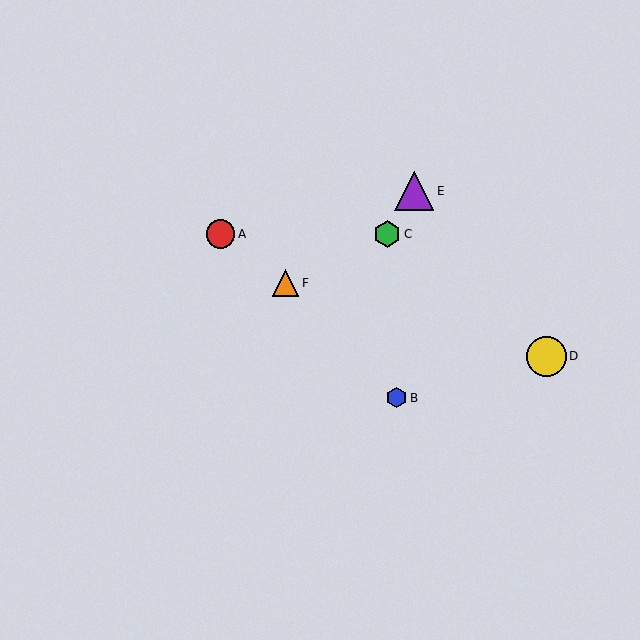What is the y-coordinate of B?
Object B is at y≈398.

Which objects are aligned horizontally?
Objects A, C are aligned horizontally.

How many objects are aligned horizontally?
2 objects (A, C) are aligned horizontally.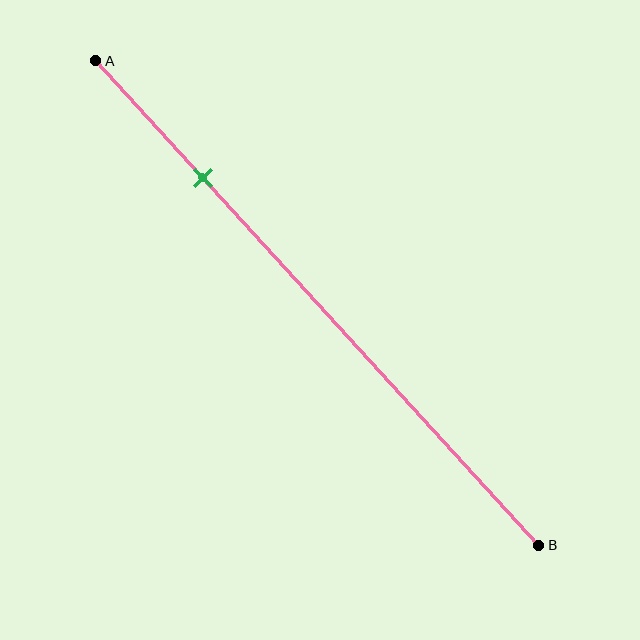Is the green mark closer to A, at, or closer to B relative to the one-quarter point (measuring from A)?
The green mark is approximately at the one-quarter point of segment AB.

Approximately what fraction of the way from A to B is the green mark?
The green mark is approximately 25% of the way from A to B.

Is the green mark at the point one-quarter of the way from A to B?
Yes, the mark is approximately at the one-quarter point.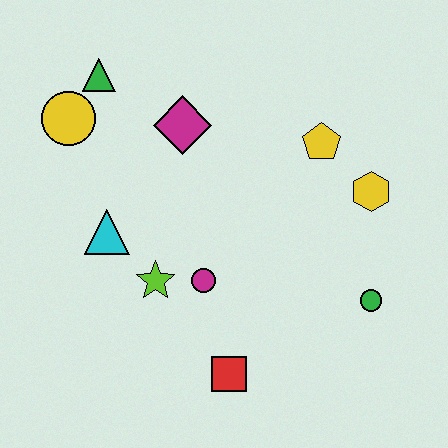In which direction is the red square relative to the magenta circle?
The red square is below the magenta circle.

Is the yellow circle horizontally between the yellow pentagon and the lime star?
No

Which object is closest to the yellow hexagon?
The yellow pentagon is closest to the yellow hexagon.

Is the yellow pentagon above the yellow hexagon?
Yes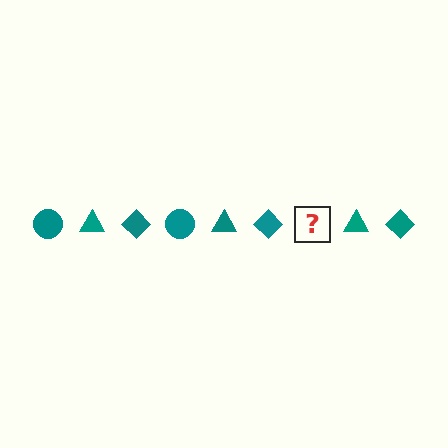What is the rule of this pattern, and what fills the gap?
The rule is that the pattern cycles through circle, triangle, diamond shapes in teal. The gap should be filled with a teal circle.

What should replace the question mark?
The question mark should be replaced with a teal circle.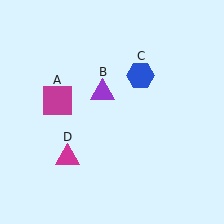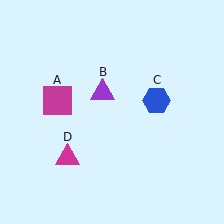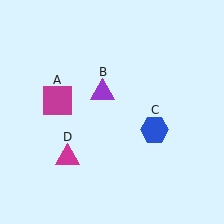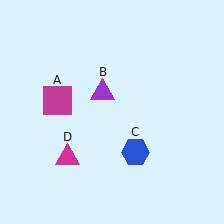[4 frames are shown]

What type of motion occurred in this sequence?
The blue hexagon (object C) rotated clockwise around the center of the scene.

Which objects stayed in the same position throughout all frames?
Magenta square (object A) and purple triangle (object B) and magenta triangle (object D) remained stationary.